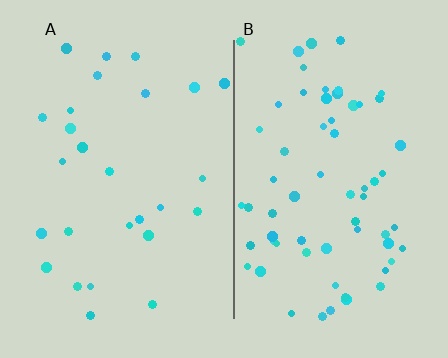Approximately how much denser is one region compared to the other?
Approximately 2.4× — region B over region A.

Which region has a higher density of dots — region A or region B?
B (the right).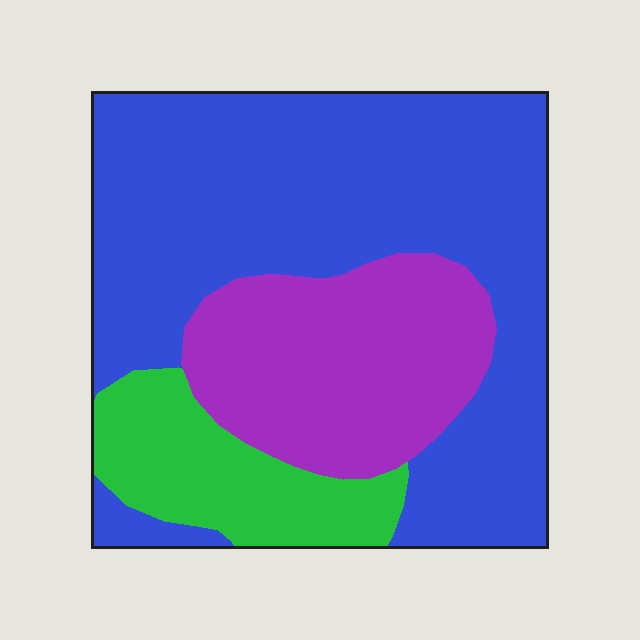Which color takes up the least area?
Green, at roughly 15%.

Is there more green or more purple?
Purple.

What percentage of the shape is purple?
Purple takes up about one quarter (1/4) of the shape.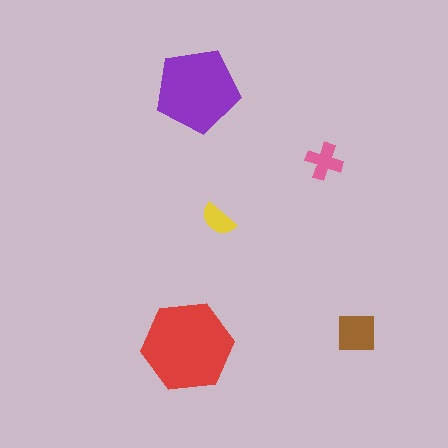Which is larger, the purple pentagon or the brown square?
The purple pentagon.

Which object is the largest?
The red hexagon.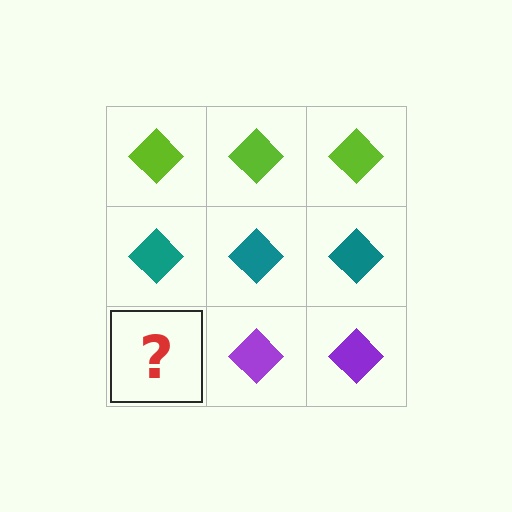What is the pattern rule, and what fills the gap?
The rule is that each row has a consistent color. The gap should be filled with a purple diamond.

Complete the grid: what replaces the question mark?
The question mark should be replaced with a purple diamond.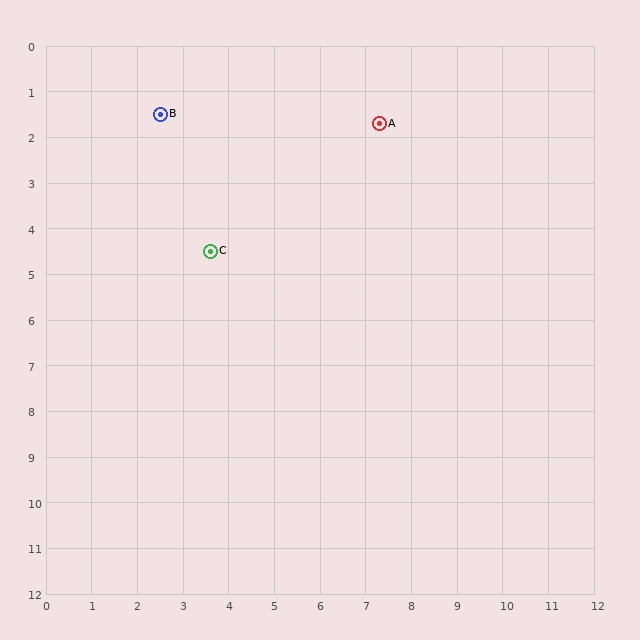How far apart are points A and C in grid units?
Points A and C are about 4.6 grid units apart.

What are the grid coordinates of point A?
Point A is at approximately (7.3, 1.7).